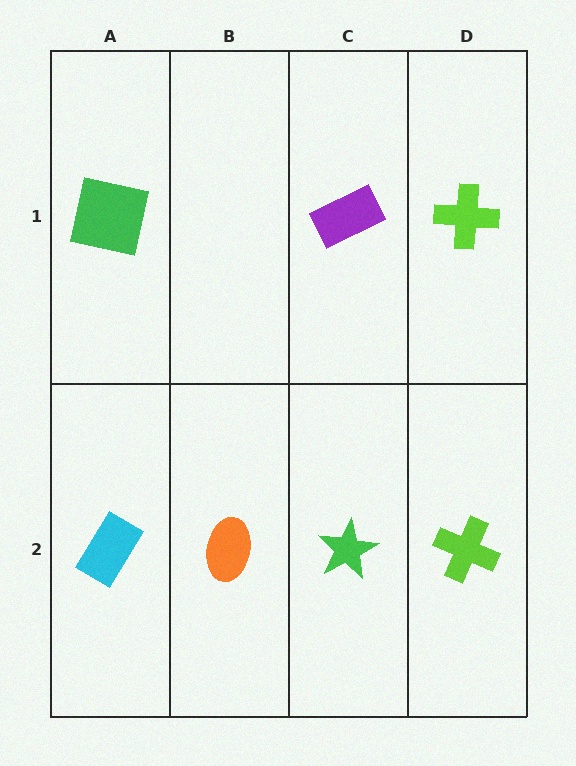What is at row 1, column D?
A lime cross.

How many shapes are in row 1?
3 shapes.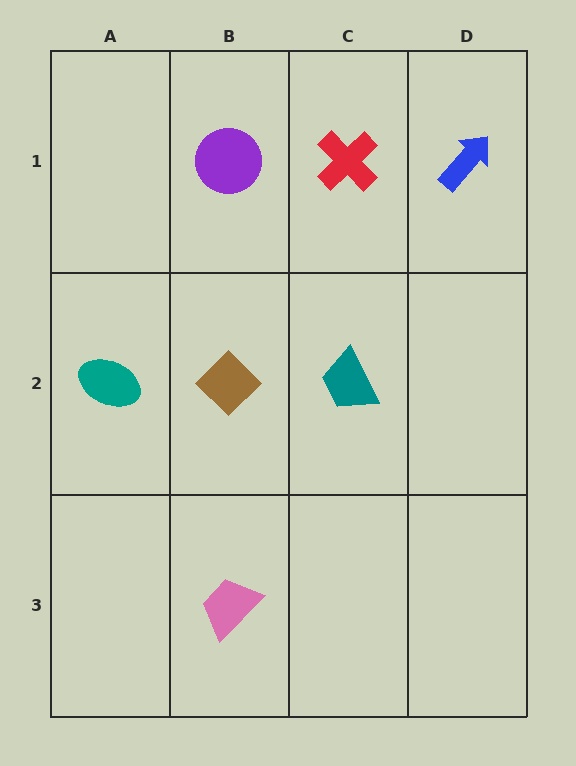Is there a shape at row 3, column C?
No, that cell is empty.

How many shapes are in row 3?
1 shape.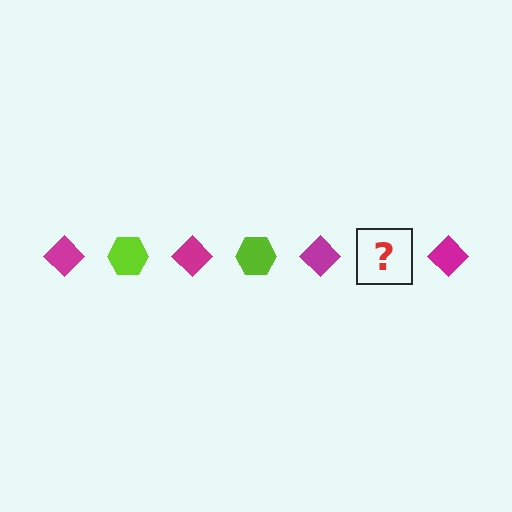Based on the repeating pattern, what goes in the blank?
The blank should be a lime hexagon.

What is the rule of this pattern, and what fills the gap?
The rule is that the pattern alternates between magenta diamond and lime hexagon. The gap should be filled with a lime hexagon.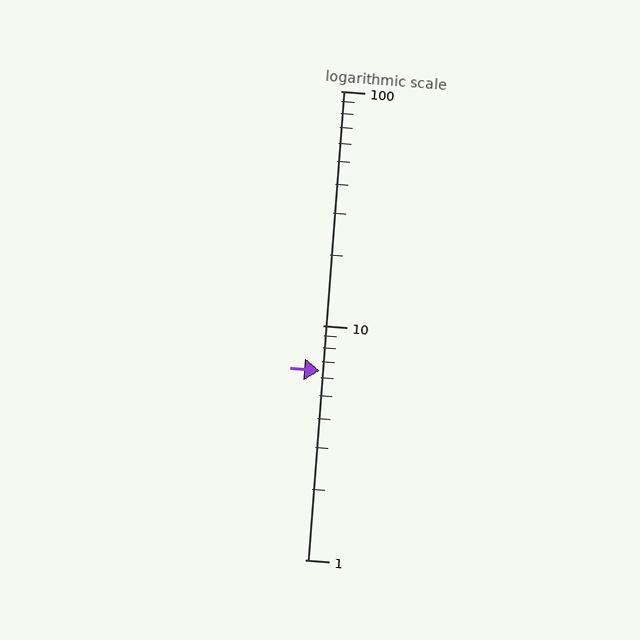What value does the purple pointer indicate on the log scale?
The pointer indicates approximately 6.4.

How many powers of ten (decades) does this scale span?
The scale spans 2 decades, from 1 to 100.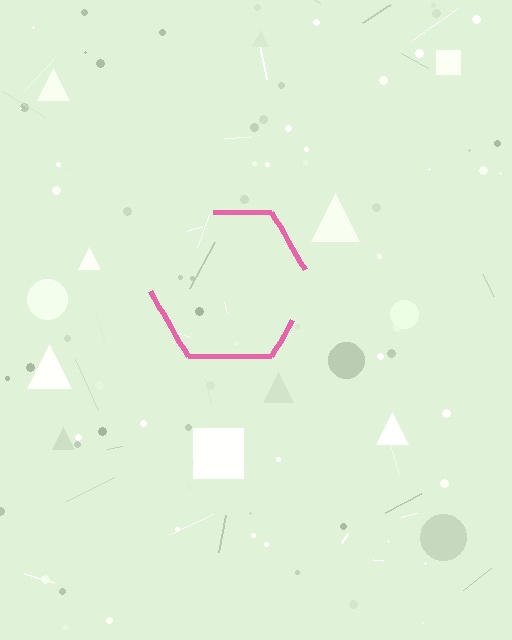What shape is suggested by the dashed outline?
The dashed outline suggests a hexagon.